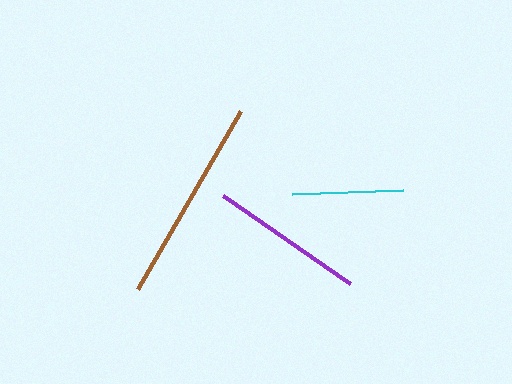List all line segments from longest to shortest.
From longest to shortest: brown, purple, cyan.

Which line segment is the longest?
The brown line is the longest at approximately 205 pixels.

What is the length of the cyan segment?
The cyan segment is approximately 111 pixels long.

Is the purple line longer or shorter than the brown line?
The brown line is longer than the purple line.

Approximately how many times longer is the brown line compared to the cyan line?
The brown line is approximately 1.9 times the length of the cyan line.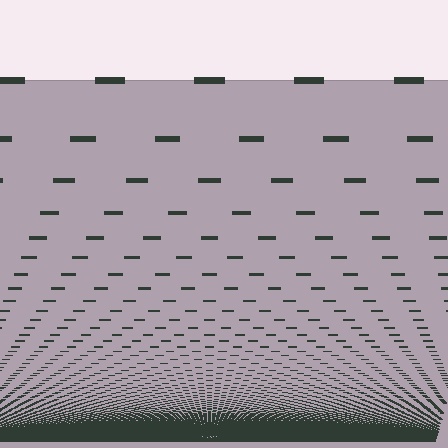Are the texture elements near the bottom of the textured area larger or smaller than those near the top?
Smaller. The gradient is inverted — elements near the bottom are smaller and denser.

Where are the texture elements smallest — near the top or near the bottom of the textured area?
Near the bottom.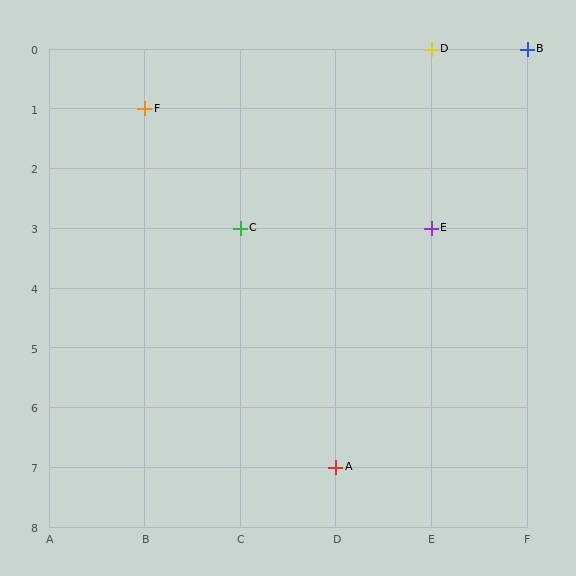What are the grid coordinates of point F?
Point F is at grid coordinates (B, 1).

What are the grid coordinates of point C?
Point C is at grid coordinates (C, 3).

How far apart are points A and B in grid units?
Points A and B are 2 columns and 7 rows apart (about 7.3 grid units diagonally).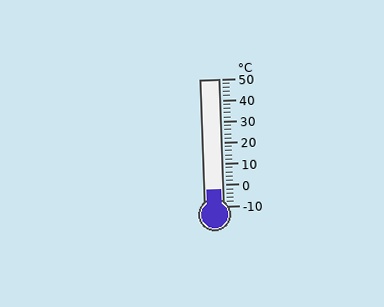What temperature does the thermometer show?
The thermometer shows approximately -2°C.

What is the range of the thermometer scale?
The thermometer scale ranges from -10°C to 50°C.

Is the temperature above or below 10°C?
The temperature is below 10°C.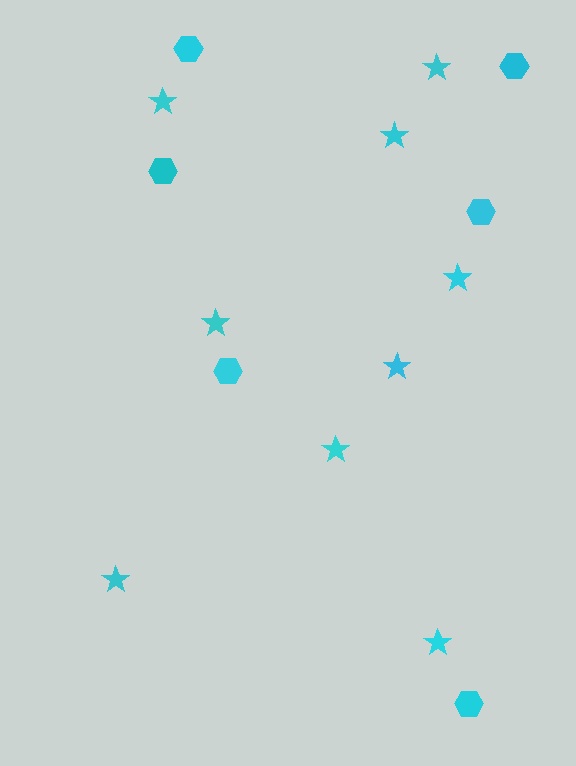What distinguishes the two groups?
There are 2 groups: one group of hexagons (6) and one group of stars (9).